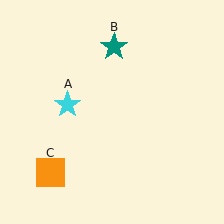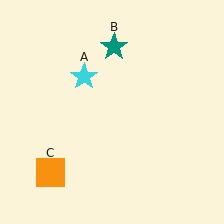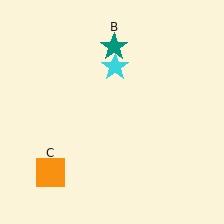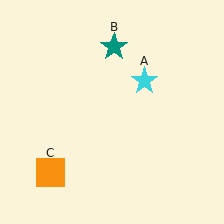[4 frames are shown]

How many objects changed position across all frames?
1 object changed position: cyan star (object A).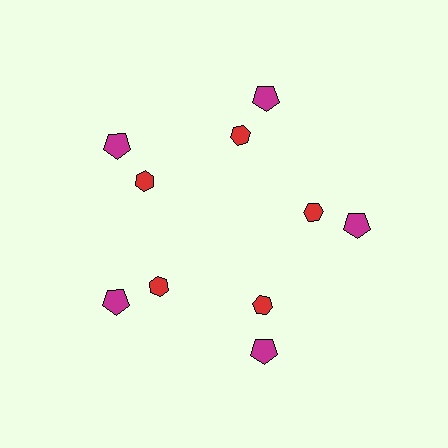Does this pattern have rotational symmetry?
Yes, this pattern has 5-fold rotational symmetry. It looks the same after rotating 72 degrees around the center.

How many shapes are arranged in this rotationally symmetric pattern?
There are 10 shapes, arranged in 5 groups of 2.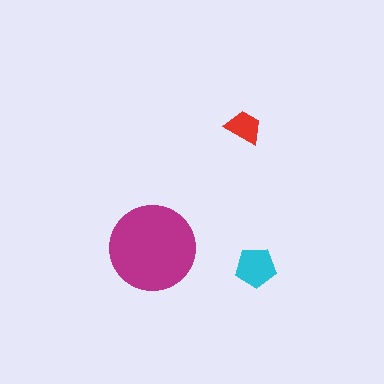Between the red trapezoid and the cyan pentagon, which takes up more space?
The cyan pentagon.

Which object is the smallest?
The red trapezoid.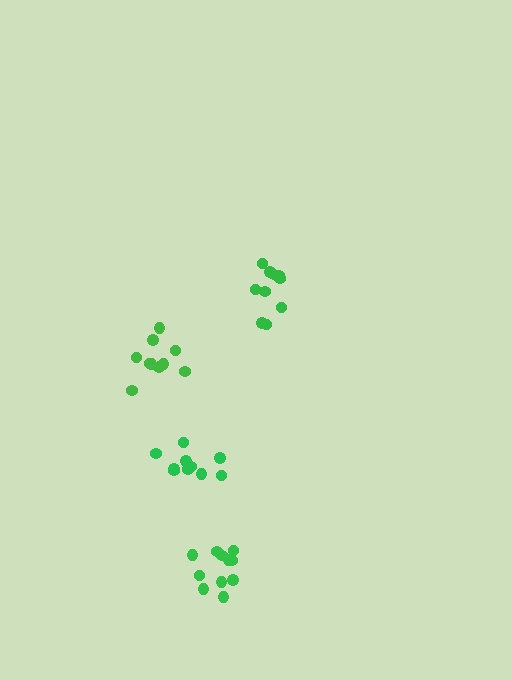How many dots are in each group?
Group 1: 11 dots, Group 2: 11 dots, Group 3: 10 dots, Group 4: 10 dots (42 total).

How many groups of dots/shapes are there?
There are 4 groups.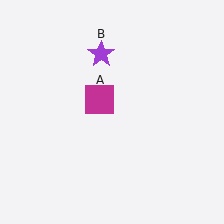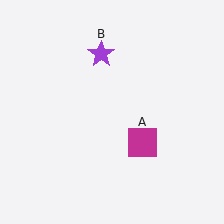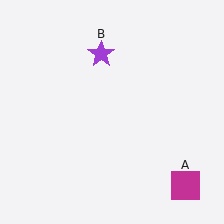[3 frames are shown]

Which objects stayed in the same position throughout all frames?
Purple star (object B) remained stationary.